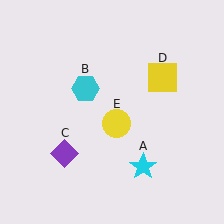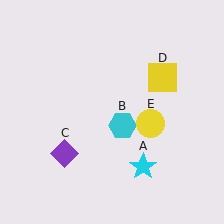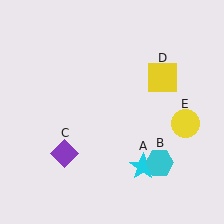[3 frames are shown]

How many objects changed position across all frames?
2 objects changed position: cyan hexagon (object B), yellow circle (object E).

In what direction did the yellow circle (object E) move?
The yellow circle (object E) moved right.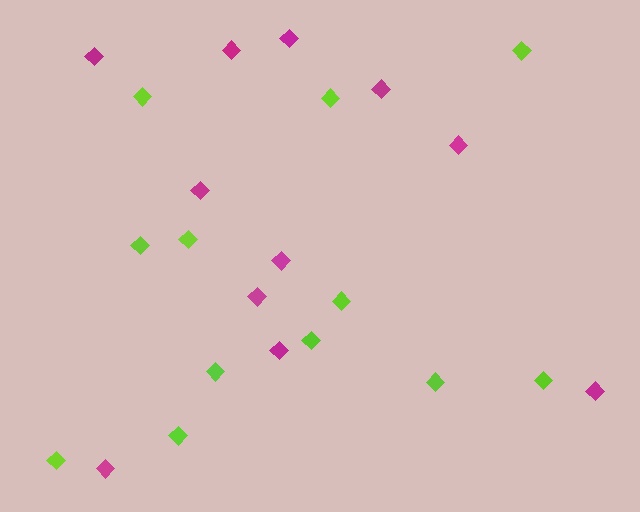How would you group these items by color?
There are 2 groups: one group of magenta diamonds (11) and one group of lime diamonds (12).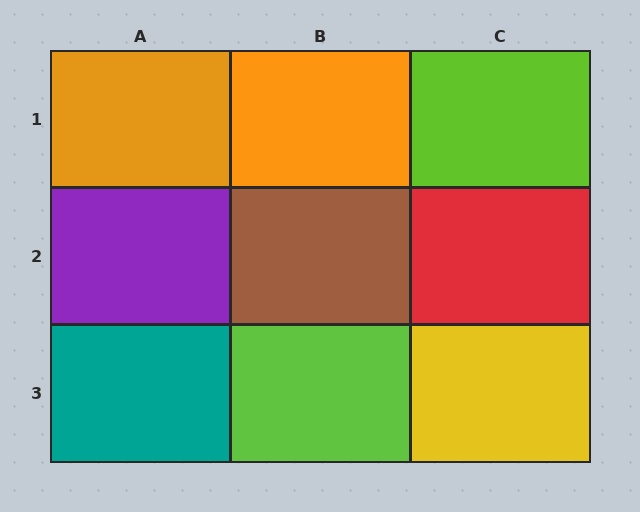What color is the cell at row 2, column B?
Brown.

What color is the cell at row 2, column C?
Red.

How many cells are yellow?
1 cell is yellow.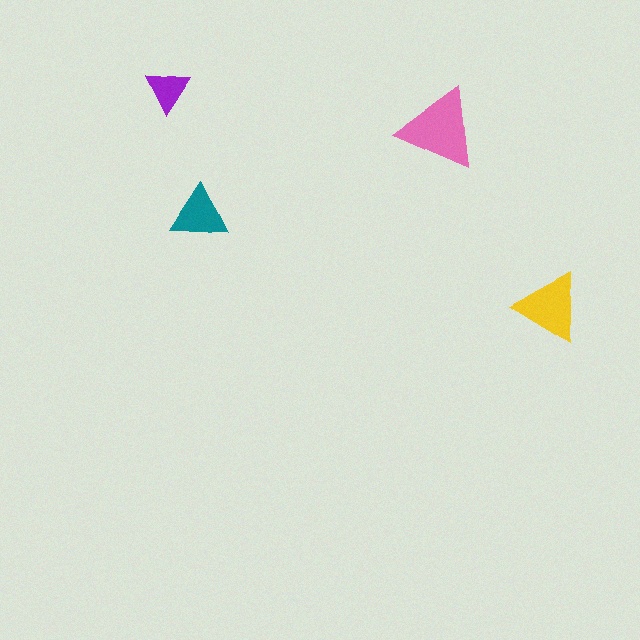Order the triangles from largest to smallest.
the pink one, the yellow one, the teal one, the purple one.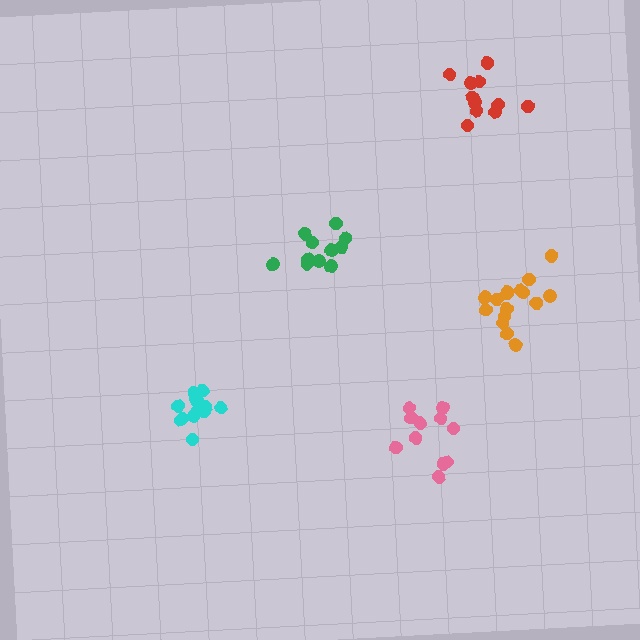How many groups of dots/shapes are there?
There are 5 groups.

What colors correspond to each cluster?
The clusters are colored: cyan, orange, pink, green, red.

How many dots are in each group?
Group 1: 14 dots, Group 2: 16 dots, Group 3: 12 dots, Group 4: 11 dots, Group 5: 11 dots (64 total).